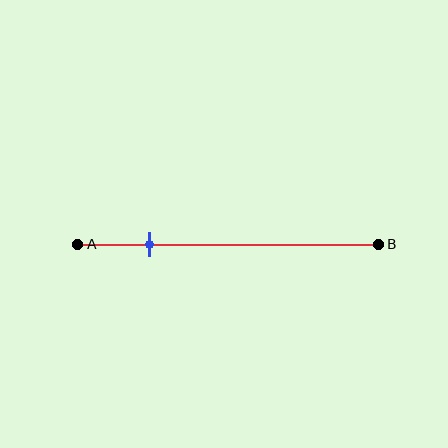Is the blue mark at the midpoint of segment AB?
No, the mark is at about 25% from A, not at the 50% midpoint.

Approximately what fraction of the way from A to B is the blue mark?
The blue mark is approximately 25% of the way from A to B.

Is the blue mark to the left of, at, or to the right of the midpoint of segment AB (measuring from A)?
The blue mark is to the left of the midpoint of segment AB.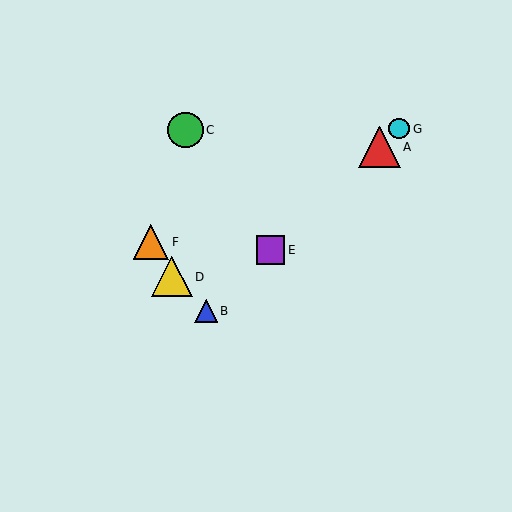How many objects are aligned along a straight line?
4 objects (A, B, E, G) are aligned along a straight line.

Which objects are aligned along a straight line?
Objects A, B, E, G are aligned along a straight line.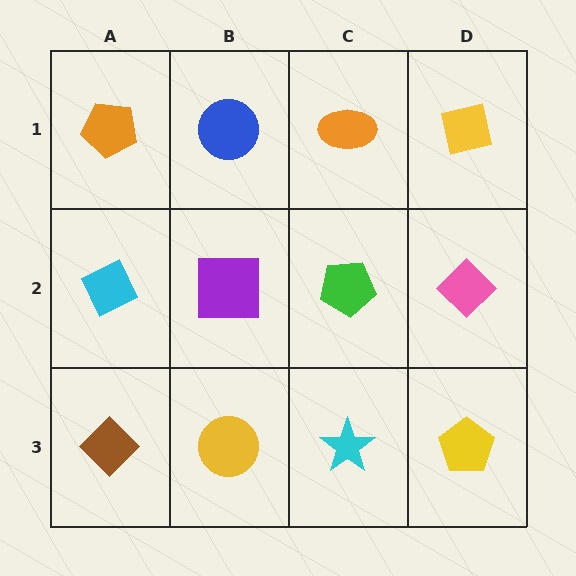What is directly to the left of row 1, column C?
A blue circle.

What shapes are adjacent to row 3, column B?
A purple square (row 2, column B), a brown diamond (row 3, column A), a cyan star (row 3, column C).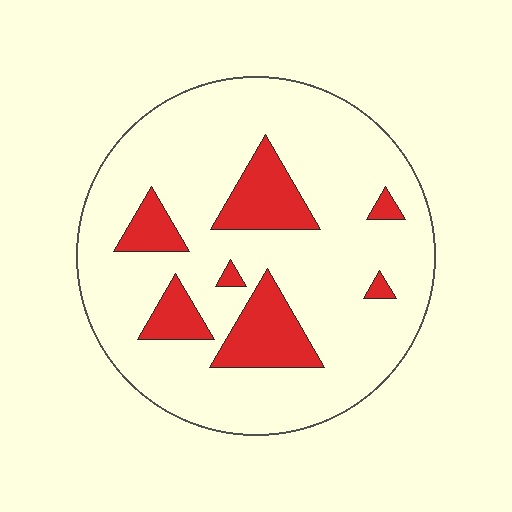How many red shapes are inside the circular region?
7.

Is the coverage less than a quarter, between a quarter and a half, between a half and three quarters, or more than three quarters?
Less than a quarter.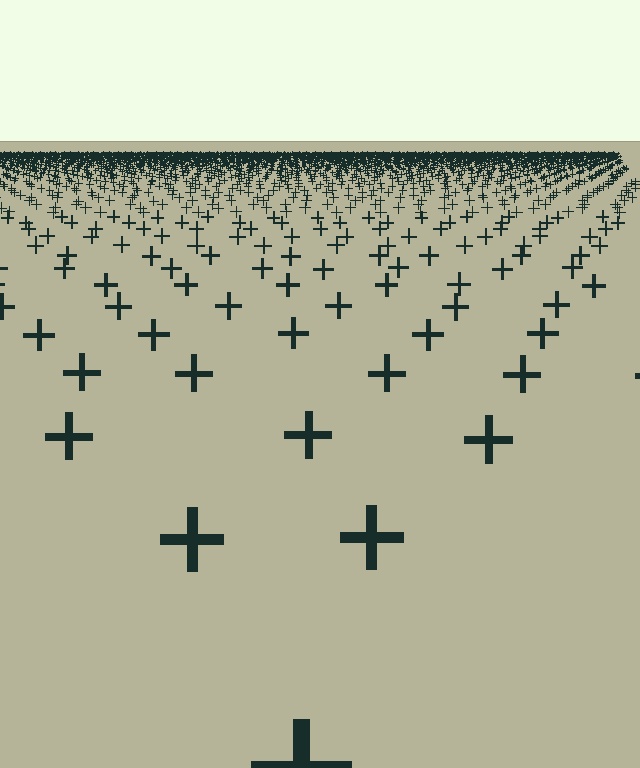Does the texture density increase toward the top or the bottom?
Density increases toward the top.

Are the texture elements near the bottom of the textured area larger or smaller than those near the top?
Larger. Near the bottom, elements are closer to the viewer and appear at a bigger on-screen size.